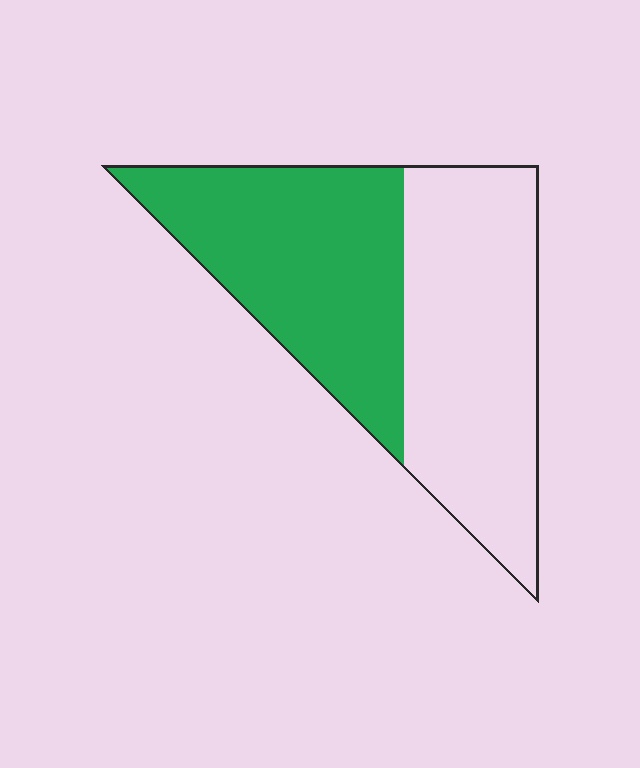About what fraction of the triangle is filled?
About one half (1/2).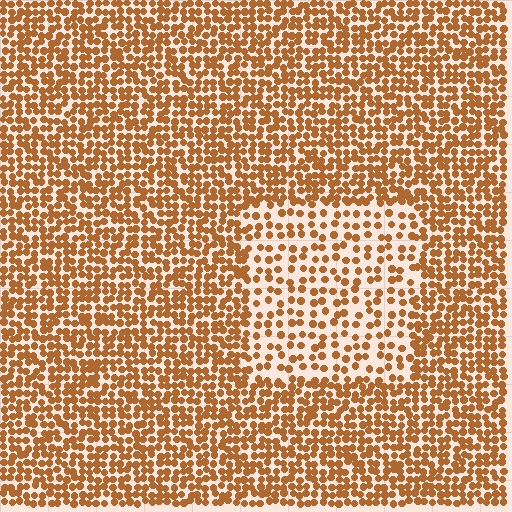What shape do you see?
I see a rectangle.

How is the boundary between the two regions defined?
The boundary is defined by a change in element density (approximately 2.0x ratio). All elements are the same color, size, and shape.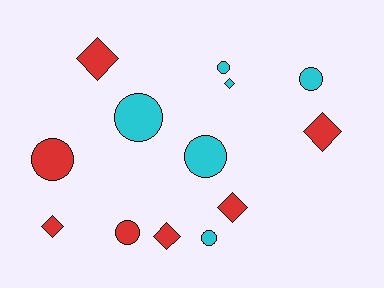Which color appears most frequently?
Red, with 7 objects.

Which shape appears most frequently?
Circle, with 7 objects.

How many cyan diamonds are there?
There is 1 cyan diamond.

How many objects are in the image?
There are 13 objects.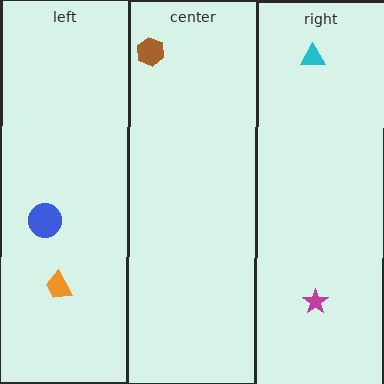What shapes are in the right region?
The magenta star, the cyan triangle.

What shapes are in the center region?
The brown hexagon.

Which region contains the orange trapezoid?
The left region.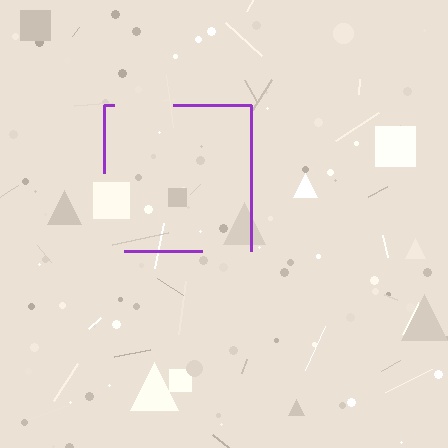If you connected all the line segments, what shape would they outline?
They would outline a square.